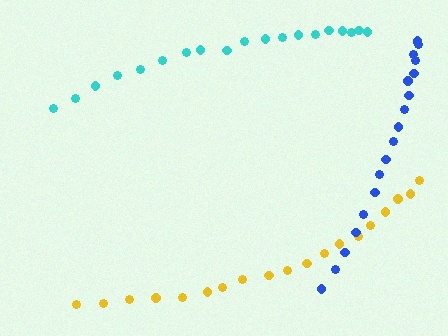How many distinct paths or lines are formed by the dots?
There are 3 distinct paths.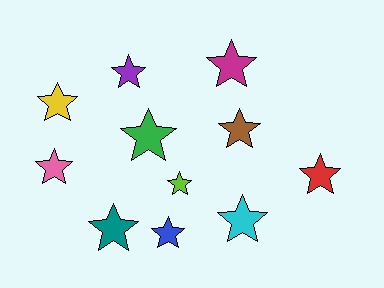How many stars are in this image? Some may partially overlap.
There are 11 stars.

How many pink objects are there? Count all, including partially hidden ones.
There is 1 pink object.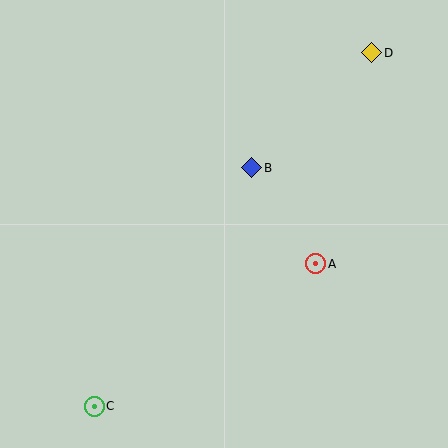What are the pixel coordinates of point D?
Point D is at (372, 53).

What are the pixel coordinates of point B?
Point B is at (252, 168).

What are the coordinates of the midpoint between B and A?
The midpoint between B and A is at (284, 216).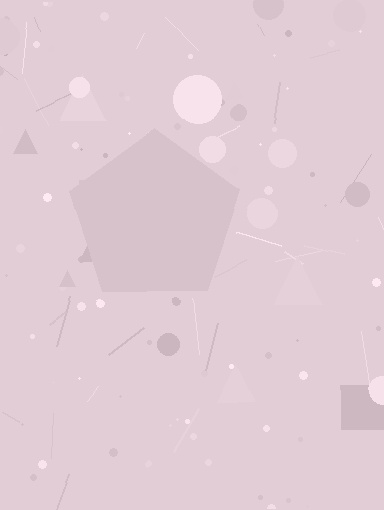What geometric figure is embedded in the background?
A pentagon is embedded in the background.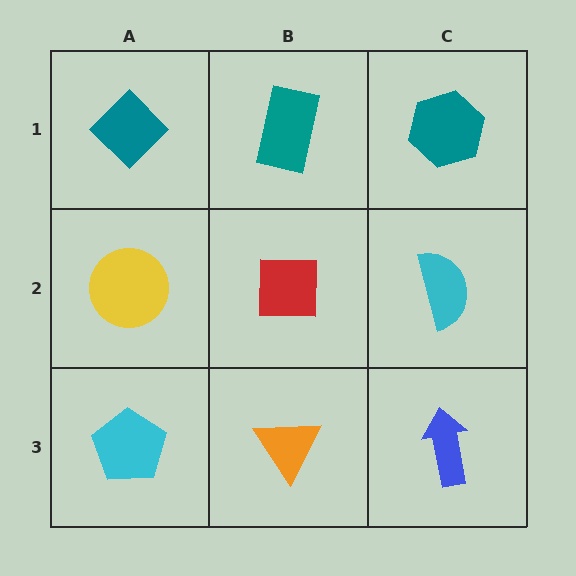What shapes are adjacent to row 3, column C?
A cyan semicircle (row 2, column C), an orange triangle (row 3, column B).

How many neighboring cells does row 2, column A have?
3.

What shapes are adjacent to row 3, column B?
A red square (row 2, column B), a cyan pentagon (row 3, column A), a blue arrow (row 3, column C).